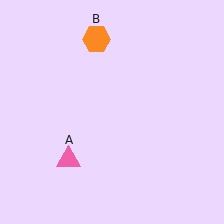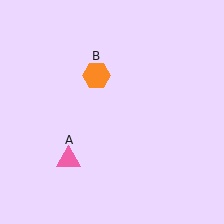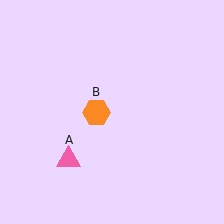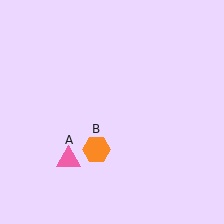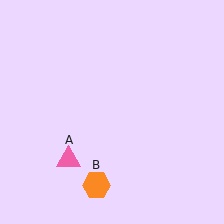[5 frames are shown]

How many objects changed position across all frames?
1 object changed position: orange hexagon (object B).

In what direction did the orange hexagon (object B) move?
The orange hexagon (object B) moved down.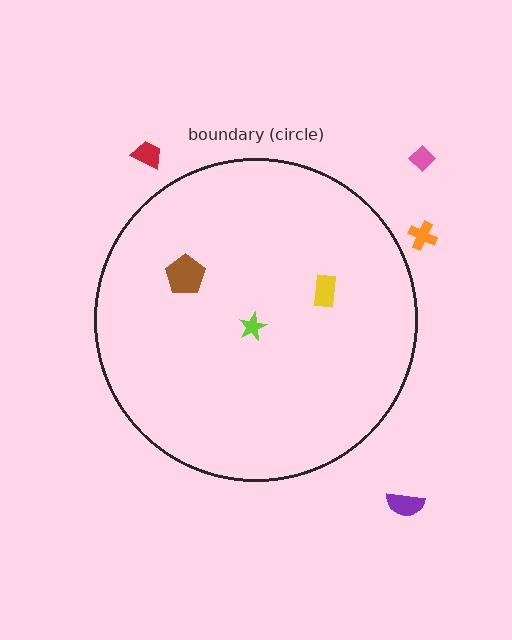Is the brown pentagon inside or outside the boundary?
Inside.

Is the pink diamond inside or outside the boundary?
Outside.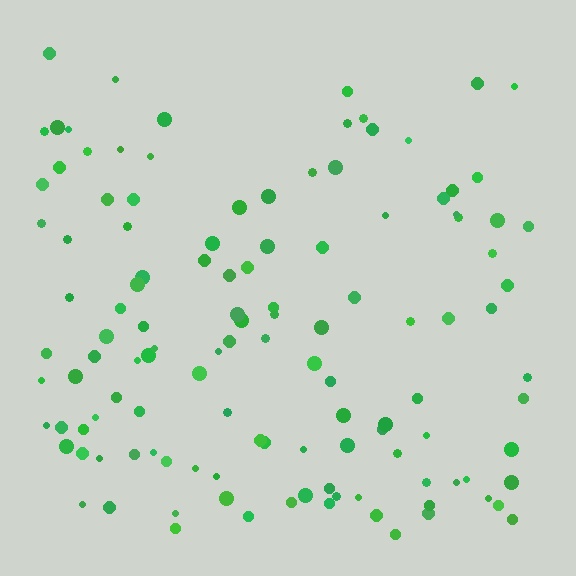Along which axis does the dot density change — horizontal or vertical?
Vertical.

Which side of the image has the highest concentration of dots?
The bottom.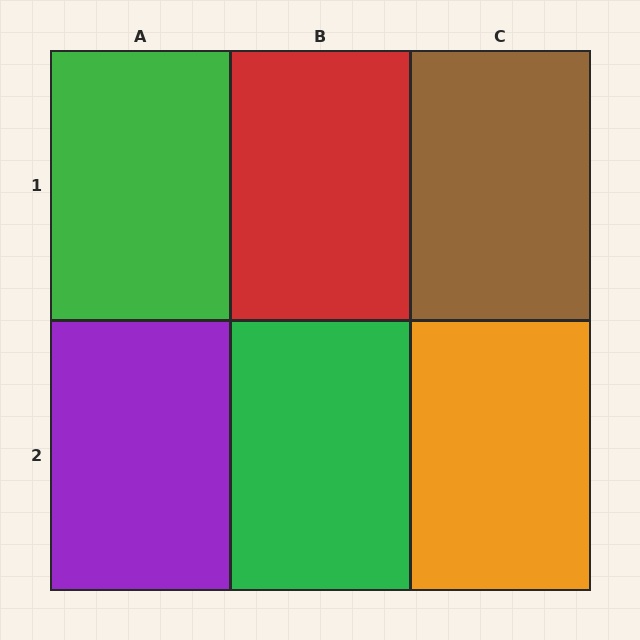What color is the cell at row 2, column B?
Green.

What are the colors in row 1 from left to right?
Green, red, brown.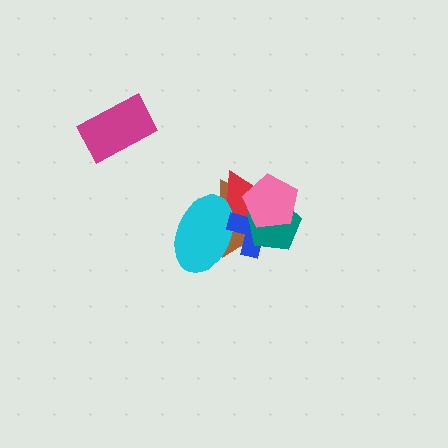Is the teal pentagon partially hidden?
Yes, it is partially covered by another shape.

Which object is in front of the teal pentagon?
The pink pentagon is in front of the teal pentagon.